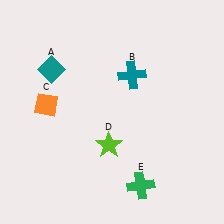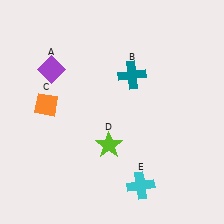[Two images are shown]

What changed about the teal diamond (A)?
In Image 1, A is teal. In Image 2, it changed to purple.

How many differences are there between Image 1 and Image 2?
There are 2 differences between the two images.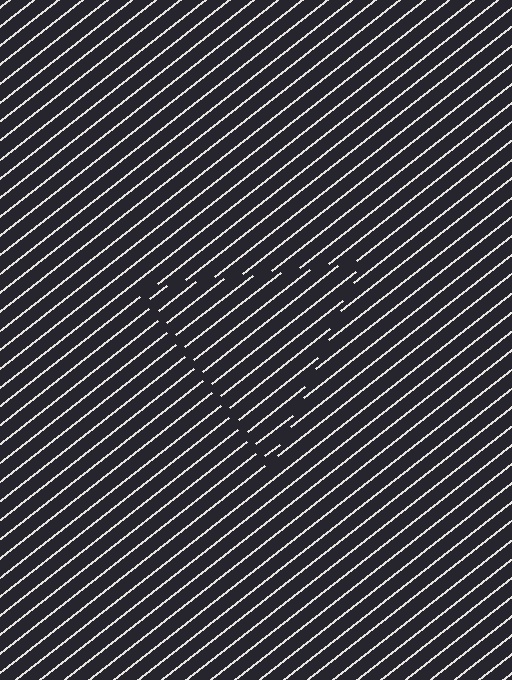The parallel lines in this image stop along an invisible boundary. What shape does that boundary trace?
An illusory triangle. The interior of the shape contains the same grating, shifted by half a period — the contour is defined by the phase discontinuity where line-ends from the inner and outer gratings abut.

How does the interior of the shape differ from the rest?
The interior of the shape contains the same grating, shifted by half a period — the contour is defined by the phase discontinuity where line-ends from the inner and outer gratings abut.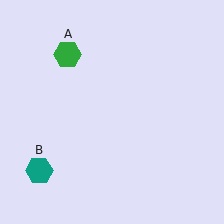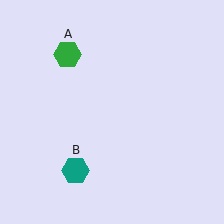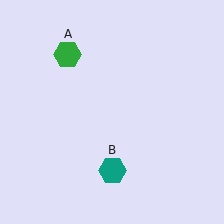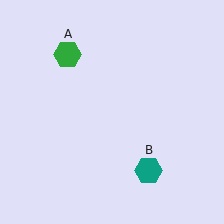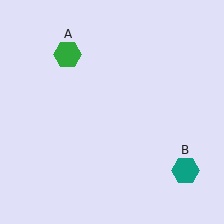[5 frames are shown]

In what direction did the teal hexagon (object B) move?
The teal hexagon (object B) moved right.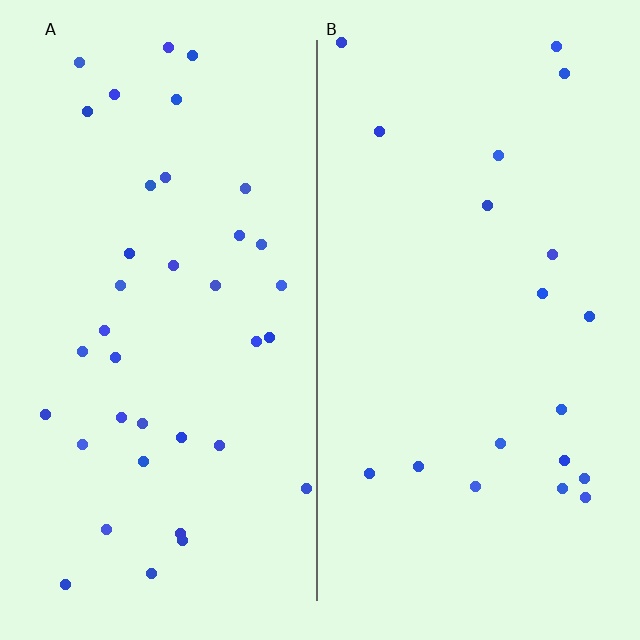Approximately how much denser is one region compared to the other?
Approximately 1.9× — region A over region B.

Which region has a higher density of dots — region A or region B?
A (the left).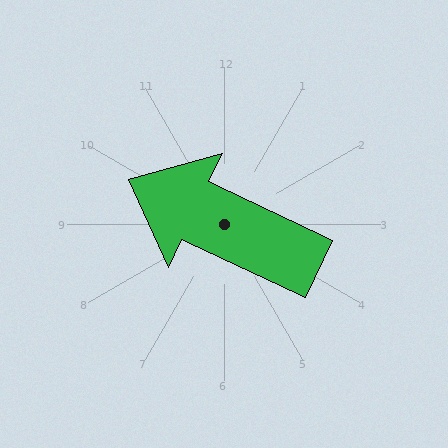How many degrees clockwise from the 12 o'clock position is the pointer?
Approximately 295 degrees.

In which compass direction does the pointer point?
Northwest.